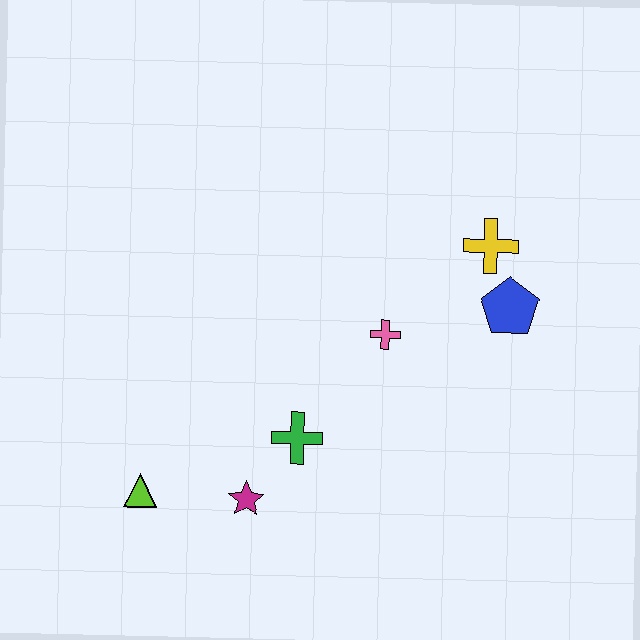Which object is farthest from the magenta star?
The yellow cross is farthest from the magenta star.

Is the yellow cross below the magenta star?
No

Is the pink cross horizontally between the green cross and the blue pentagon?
Yes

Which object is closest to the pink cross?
The blue pentagon is closest to the pink cross.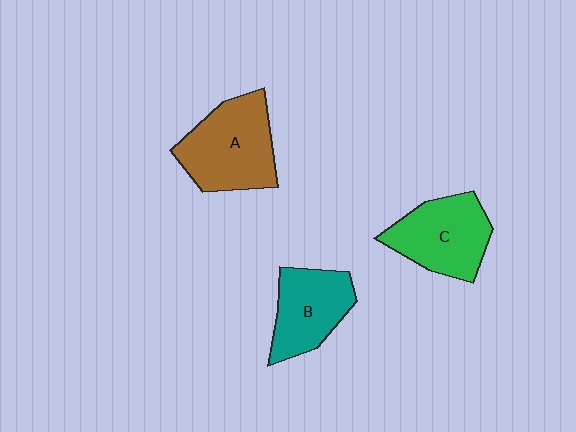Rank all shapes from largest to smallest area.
From largest to smallest: A (brown), C (green), B (teal).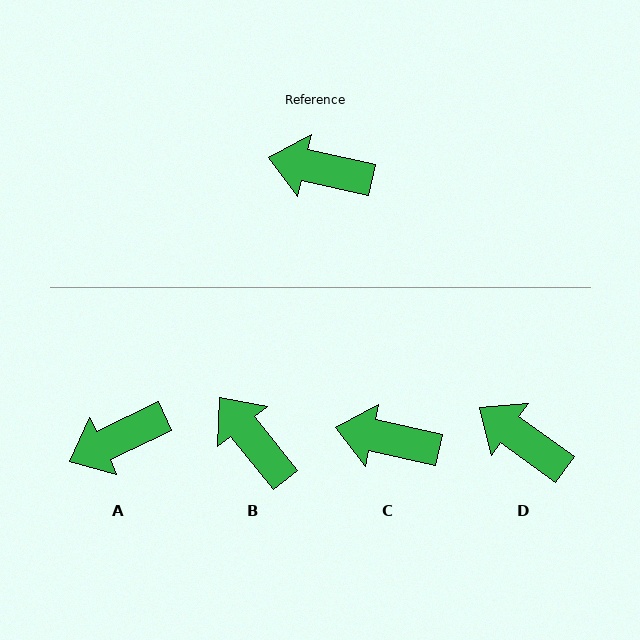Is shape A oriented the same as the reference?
No, it is off by about 38 degrees.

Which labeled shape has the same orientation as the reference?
C.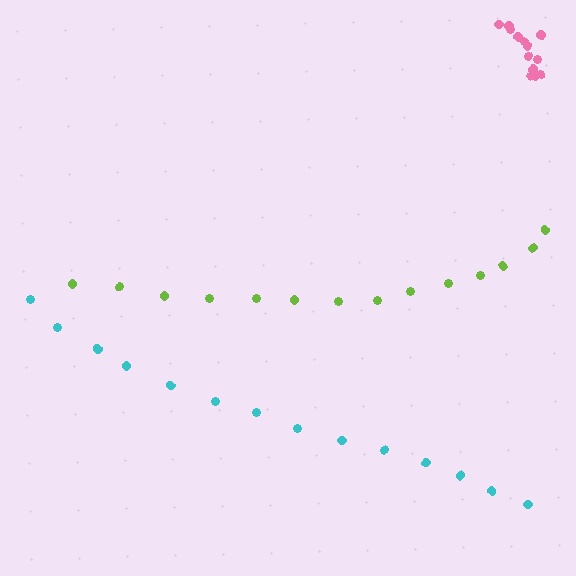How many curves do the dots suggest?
There are 3 distinct paths.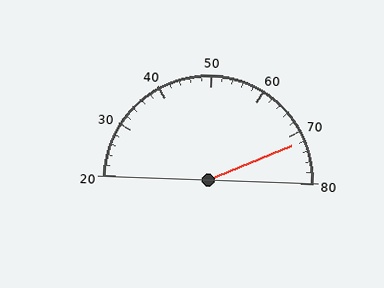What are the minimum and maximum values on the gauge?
The gauge ranges from 20 to 80.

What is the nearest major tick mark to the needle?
The nearest major tick mark is 70.